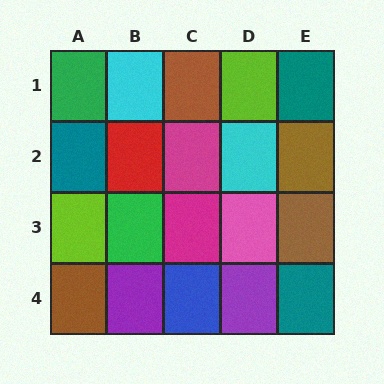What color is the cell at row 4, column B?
Purple.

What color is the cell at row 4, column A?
Brown.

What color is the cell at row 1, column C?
Brown.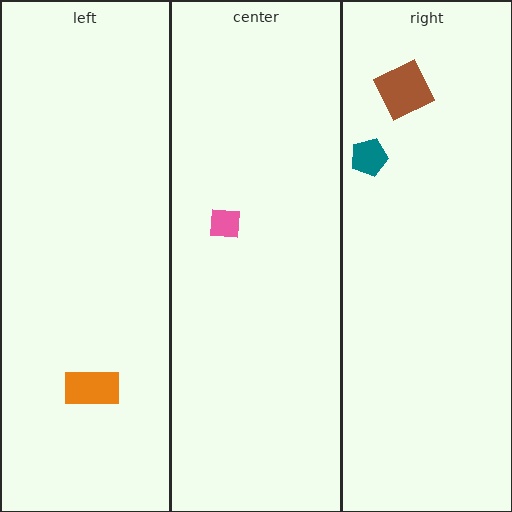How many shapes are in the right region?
2.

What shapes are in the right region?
The teal pentagon, the brown square.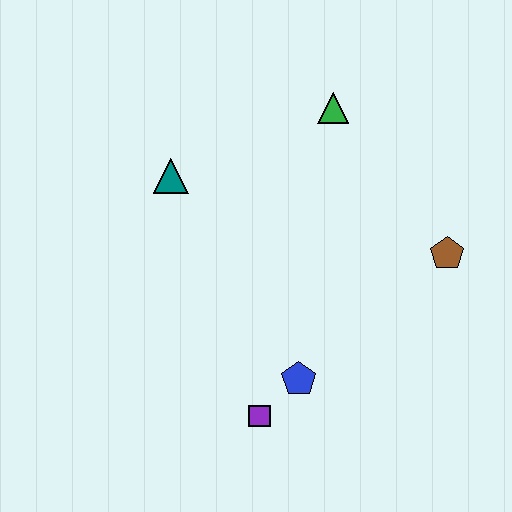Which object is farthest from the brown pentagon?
The teal triangle is farthest from the brown pentagon.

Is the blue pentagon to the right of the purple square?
Yes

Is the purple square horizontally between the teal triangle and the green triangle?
Yes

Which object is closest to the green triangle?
The teal triangle is closest to the green triangle.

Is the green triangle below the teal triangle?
No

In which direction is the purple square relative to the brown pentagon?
The purple square is to the left of the brown pentagon.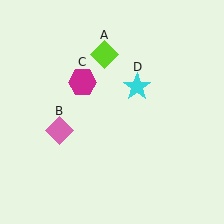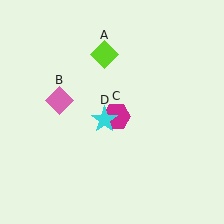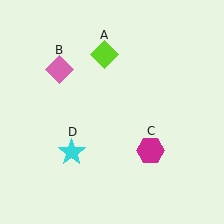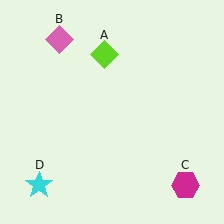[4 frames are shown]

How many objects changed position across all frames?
3 objects changed position: pink diamond (object B), magenta hexagon (object C), cyan star (object D).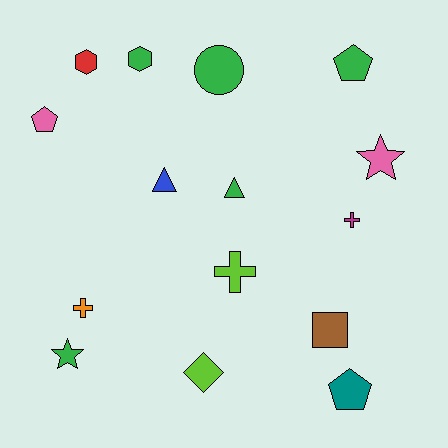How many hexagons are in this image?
There are 2 hexagons.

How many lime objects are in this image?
There are 2 lime objects.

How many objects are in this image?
There are 15 objects.